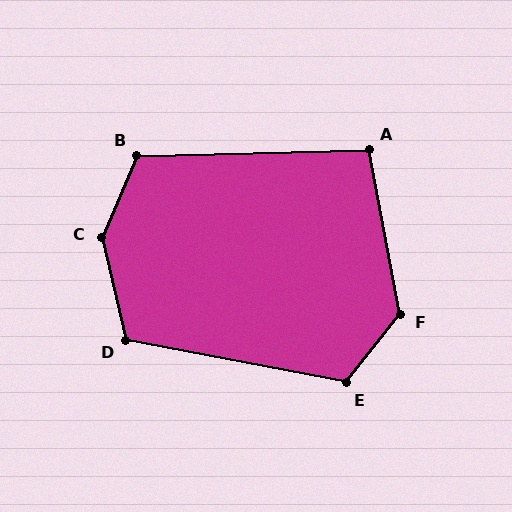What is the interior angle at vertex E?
Approximately 117 degrees (obtuse).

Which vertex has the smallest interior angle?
A, at approximately 99 degrees.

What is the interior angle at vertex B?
Approximately 115 degrees (obtuse).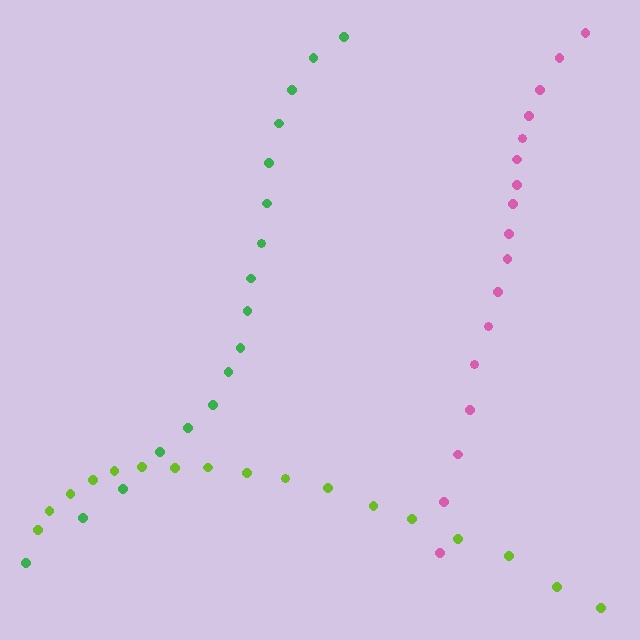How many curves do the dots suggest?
There are 3 distinct paths.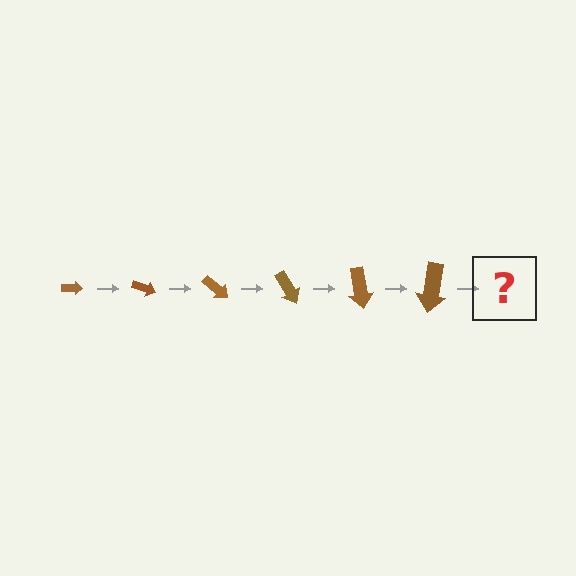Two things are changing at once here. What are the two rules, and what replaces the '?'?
The two rules are that the arrow grows larger each step and it rotates 20 degrees each step. The '?' should be an arrow, larger than the previous one and rotated 120 degrees from the start.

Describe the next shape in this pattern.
It should be an arrow, larger than the previous one and rotated 120 degrees from the start.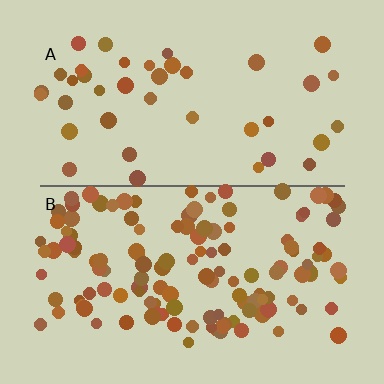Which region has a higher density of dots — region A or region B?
B (the bottom).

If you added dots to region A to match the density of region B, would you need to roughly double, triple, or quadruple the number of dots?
Approximately triple.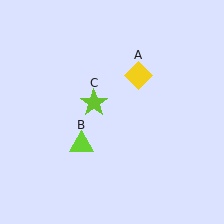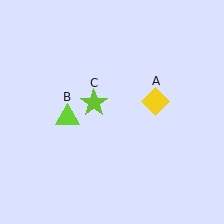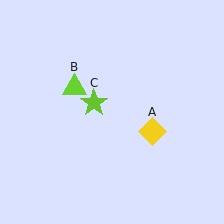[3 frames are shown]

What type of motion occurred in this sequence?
The yellow diamond (object A), lime triangle (object B) rotated clockwise around the center of the scene.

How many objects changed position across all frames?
2 objects changed position: yellow diamond (object A), lime triangle (object B).